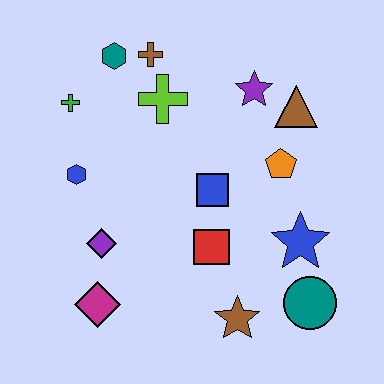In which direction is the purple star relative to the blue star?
The purple star is above the blue star.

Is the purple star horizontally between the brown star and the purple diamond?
No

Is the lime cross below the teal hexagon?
Yes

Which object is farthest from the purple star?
The magenta diamond is farthest from the purple star.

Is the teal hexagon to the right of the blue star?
No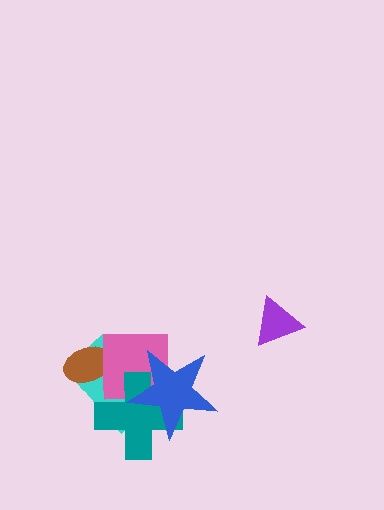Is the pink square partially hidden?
Yes, it is partially covered by another shape.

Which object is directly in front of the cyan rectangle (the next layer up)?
The brown ellipse is directly in front of the cyan rectangle.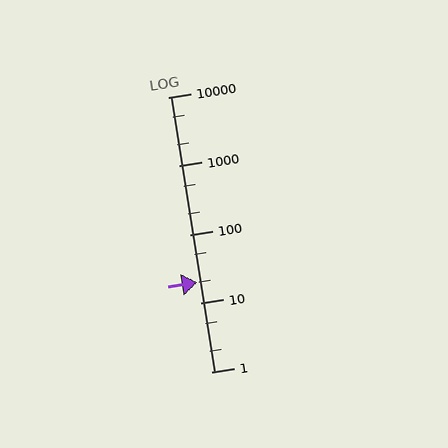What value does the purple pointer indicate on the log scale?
The pointer indicates approximately 20.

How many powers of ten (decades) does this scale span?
The scale spans 4 decades, from 1 to 10000.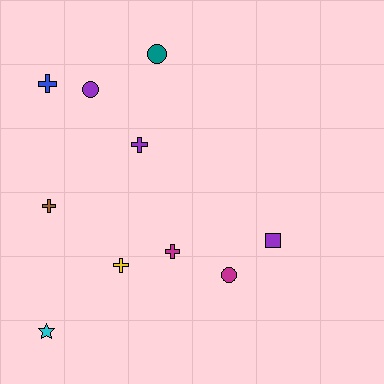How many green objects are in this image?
There are no green objects.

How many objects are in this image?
There are 10 objects.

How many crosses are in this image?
There are 5 crosses.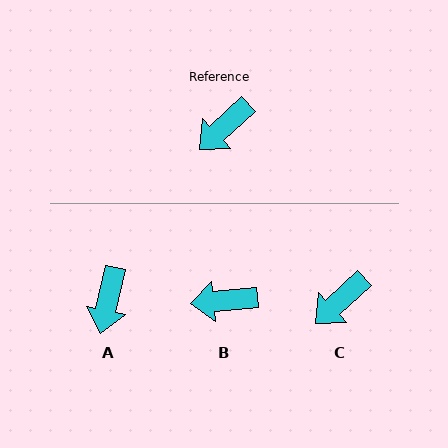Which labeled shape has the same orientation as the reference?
C.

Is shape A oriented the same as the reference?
No, it is off by about 35 degrees.